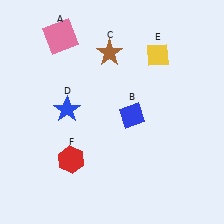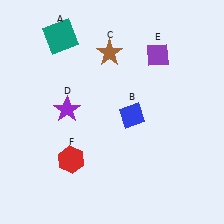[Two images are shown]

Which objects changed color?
A changed from pink to teal. D changed from blue to purple. E changed from yellow to purple.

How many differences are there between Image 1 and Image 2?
There are 3 differences between the two images.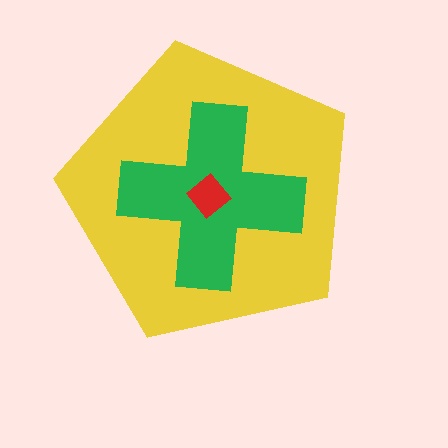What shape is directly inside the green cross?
The red diamond.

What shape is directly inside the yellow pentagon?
The green cross.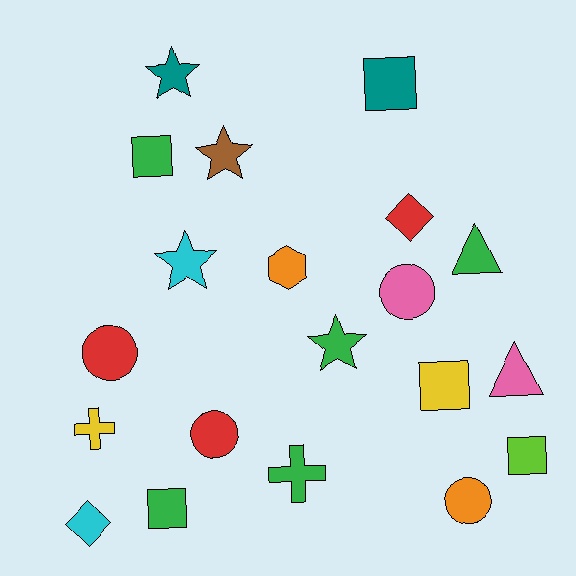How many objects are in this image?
There are 20 objects.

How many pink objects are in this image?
There are 2 pink objects.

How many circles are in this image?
There are 4 circles.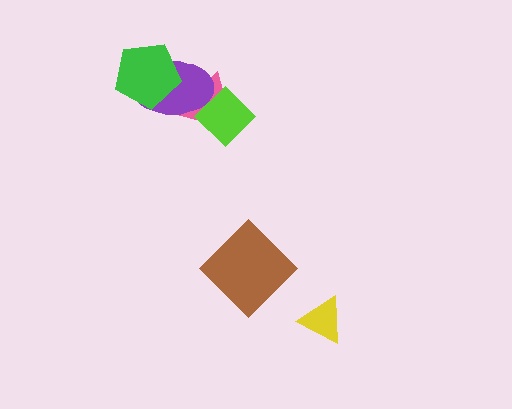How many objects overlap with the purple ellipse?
3 objects overlap with the purple ellipse.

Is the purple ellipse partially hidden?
Yes, it is partially covered by another shape.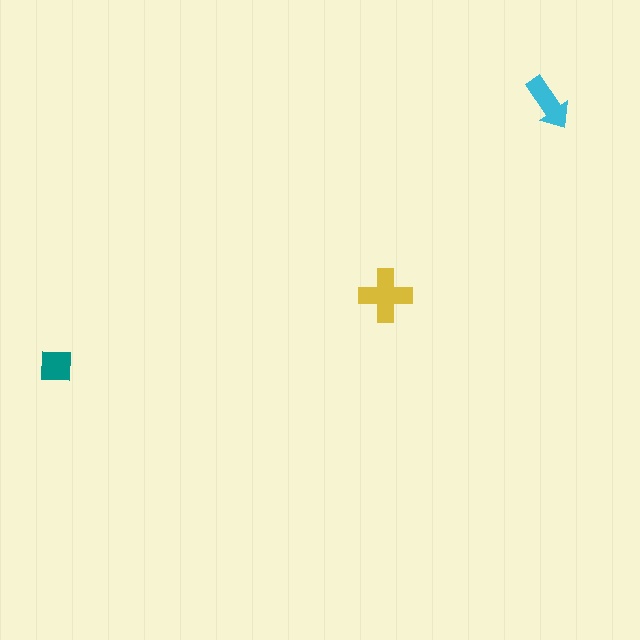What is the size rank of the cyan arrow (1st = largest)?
2nd.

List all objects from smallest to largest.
The teal square, the cyan arrow, the yellow cross.